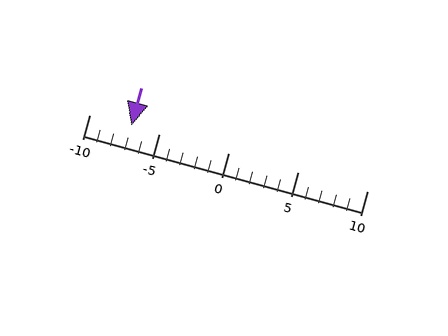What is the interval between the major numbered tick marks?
The major tick marks are spaced 5 units apart.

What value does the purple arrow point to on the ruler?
The purple arrow points to approximately -7.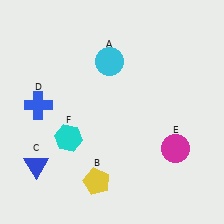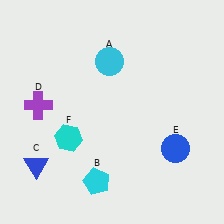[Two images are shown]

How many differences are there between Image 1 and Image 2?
There are 3 differences between the two images.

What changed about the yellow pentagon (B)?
In Image 1, B is yellow. In Image 2, it changed to cyan.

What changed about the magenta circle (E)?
In Image 1, E is magenta. In Image 2, it changed to blue.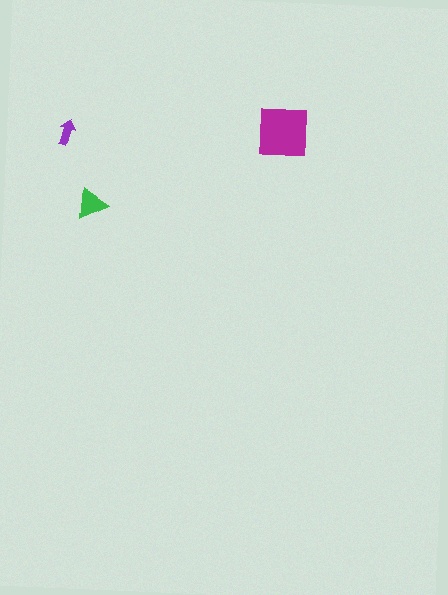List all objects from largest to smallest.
The magenta square, the green triangle, the purple arrow.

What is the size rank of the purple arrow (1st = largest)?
3rd.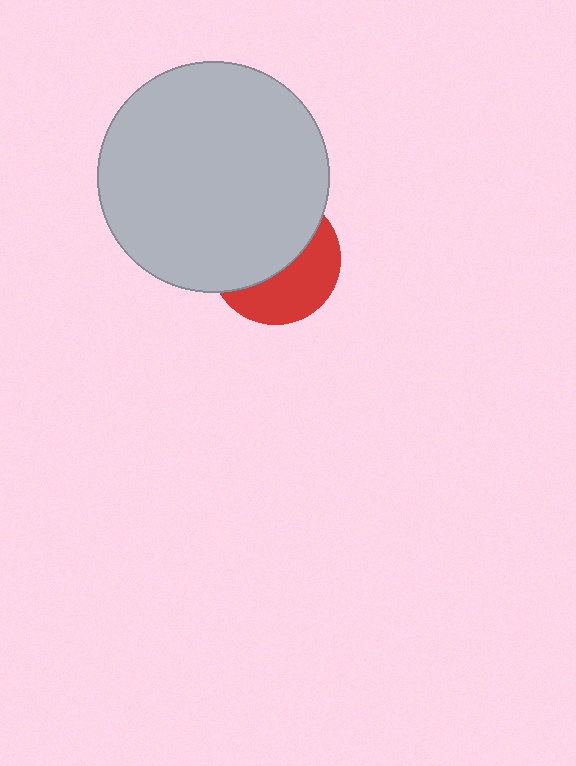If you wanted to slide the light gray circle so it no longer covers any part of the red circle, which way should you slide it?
Slide it up — that is the most direct way to separate the two shapes.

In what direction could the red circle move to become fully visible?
The red circle could move down. That would shift it out from behind the light gray circle entirely.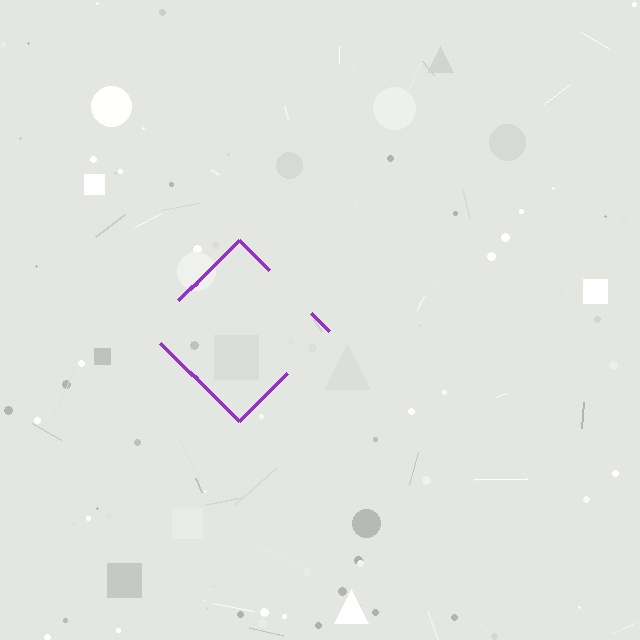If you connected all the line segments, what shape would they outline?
They would outline a diamond.